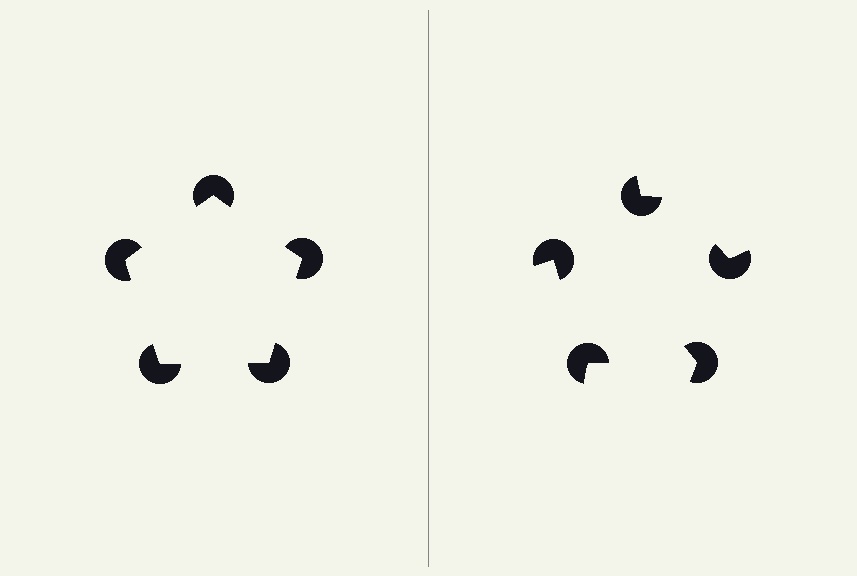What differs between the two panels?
The pac-man discs are positioned identically on both sides; only the wedge orientations differ. On the left they align to a pentagon; on the right they are misaligned.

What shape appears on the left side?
An illusory pentagon.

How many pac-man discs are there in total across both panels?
10 — 5 on each side.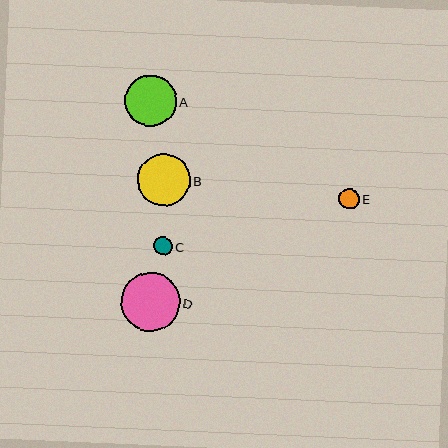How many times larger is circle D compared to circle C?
Circle D is approximately 3.1 times the size of circle C.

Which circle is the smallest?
Circle C is the smallest with a size of approximately 19 pixels.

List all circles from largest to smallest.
From largest to smallest: D, B, A, E, C.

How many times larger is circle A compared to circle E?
Circle A is approximately 2.5 times the size of circle E.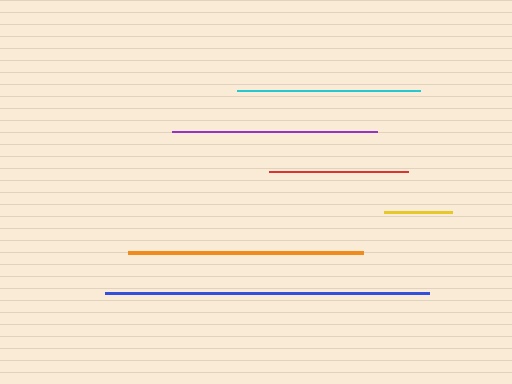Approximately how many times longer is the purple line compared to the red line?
The purple line is approximately 1.5 times the length of the red line.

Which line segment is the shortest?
The yellow line is the shortest at approximately 68 pixels.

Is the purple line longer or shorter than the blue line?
The blue line is longer than the purple line.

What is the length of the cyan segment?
The cyan segment is approximately 183 pixels long.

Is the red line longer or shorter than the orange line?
The orange line is longer than the red line.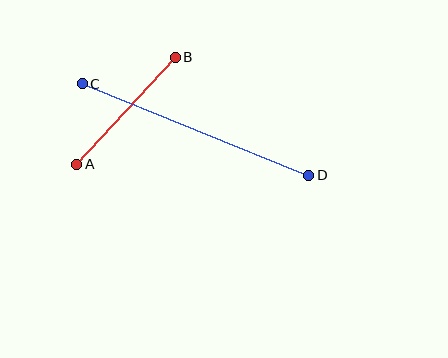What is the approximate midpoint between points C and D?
The midpoint is at approximately (195, 130) pixels.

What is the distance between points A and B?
The distance is approximately 146 pixels.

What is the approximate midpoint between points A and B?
The midpoint is at approximately (126, 111) pixels.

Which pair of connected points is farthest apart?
Points C and D are farthest apart.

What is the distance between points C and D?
The distance is approximately 244 pixels.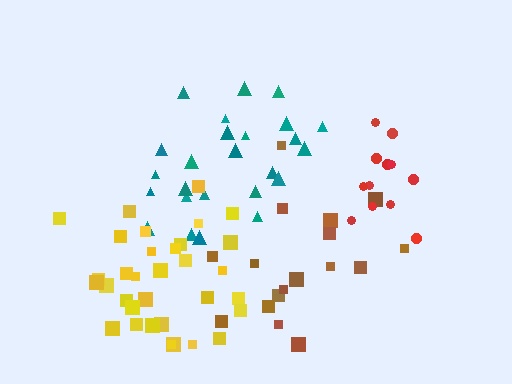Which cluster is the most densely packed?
Yellow.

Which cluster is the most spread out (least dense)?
Brown.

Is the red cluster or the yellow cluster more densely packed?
Yellow.